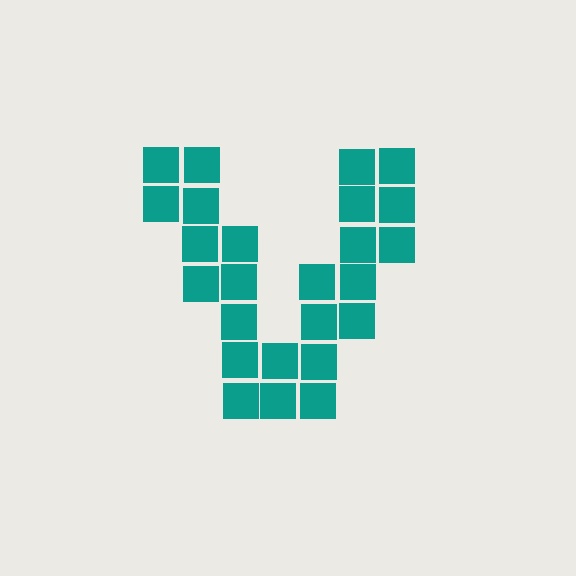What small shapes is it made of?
It is made of small squares.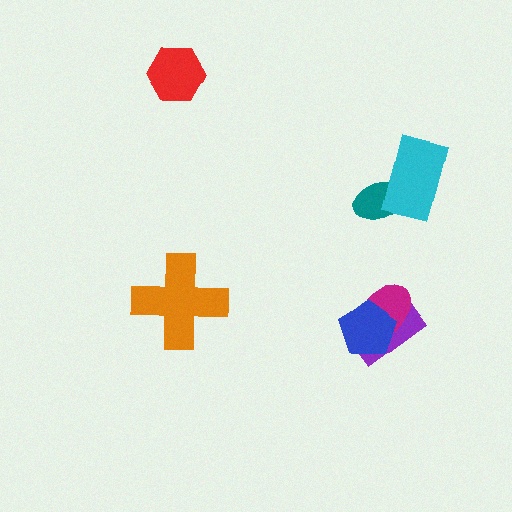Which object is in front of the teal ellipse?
The cyan rectangle is in front of the teal ellipse.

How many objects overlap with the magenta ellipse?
2 objects overlap with the magenta ellipse.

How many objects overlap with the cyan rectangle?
1 object overlaps with the cyan rectangle.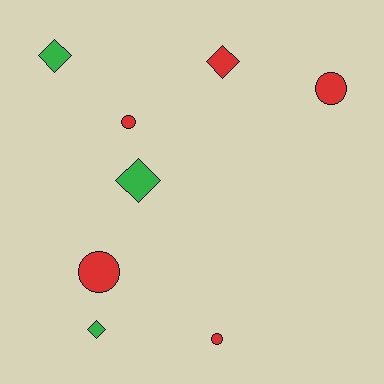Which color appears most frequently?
Red, with 5 objects.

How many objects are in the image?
There are 8 objects.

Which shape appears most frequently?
Circle, with 4 objects.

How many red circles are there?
There are 4 red circles.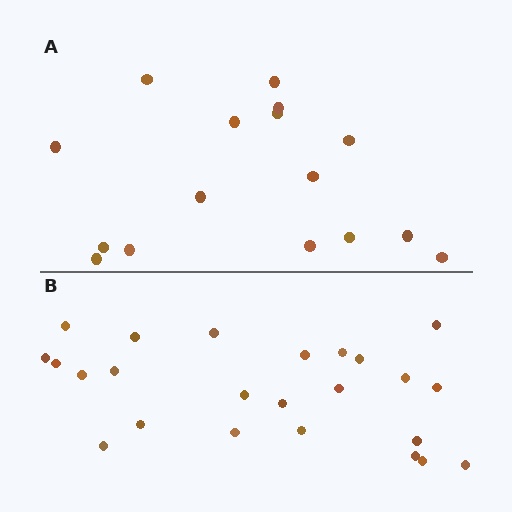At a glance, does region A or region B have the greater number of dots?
Region B (the bottom region) has more dots.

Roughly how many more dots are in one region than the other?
Region B has roughly 8 or so more dots than region A.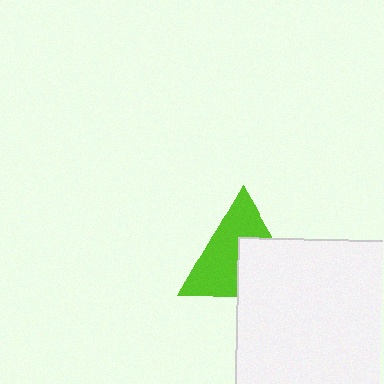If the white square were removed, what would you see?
You would see the complete lime triangle.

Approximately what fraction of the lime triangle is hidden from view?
Roughly 43% of the lime triangle is hidden behind the white square.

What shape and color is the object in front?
The object in front is a white square.